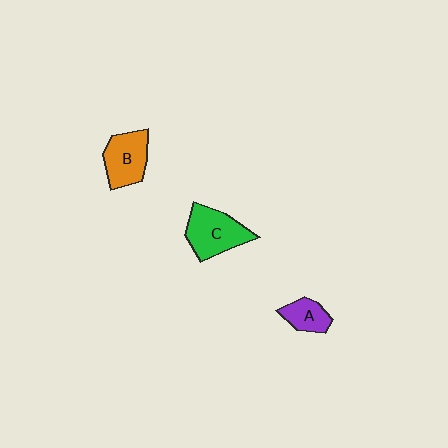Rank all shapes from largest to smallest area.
From largest to smallest: C (green), B (orange), A (purple).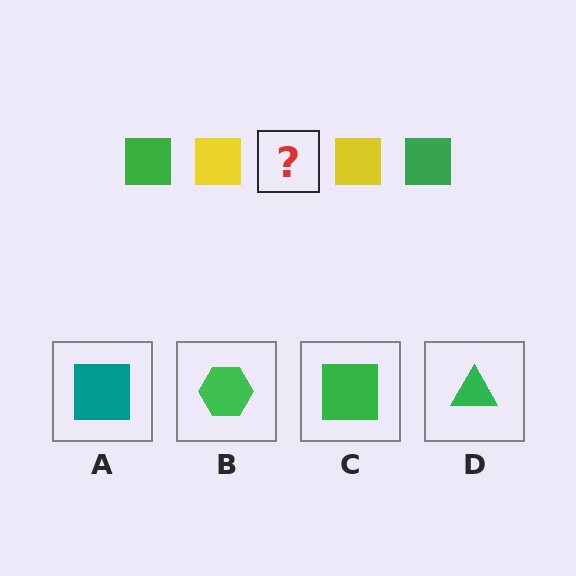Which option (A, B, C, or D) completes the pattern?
C.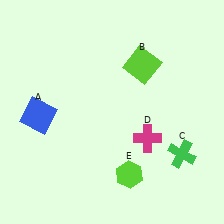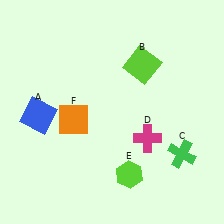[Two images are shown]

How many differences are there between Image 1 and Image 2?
There is 1 difference between the two images.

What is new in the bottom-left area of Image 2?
An orange square (F) was added in the bottom-left area of Image 2.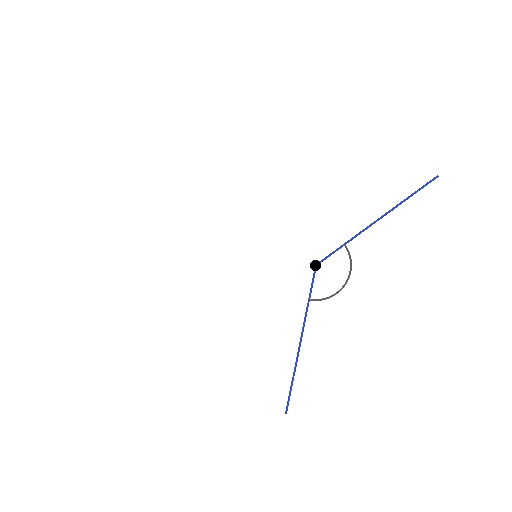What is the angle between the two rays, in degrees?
Approximately 138 degrees.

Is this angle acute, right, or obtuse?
It is obtuse.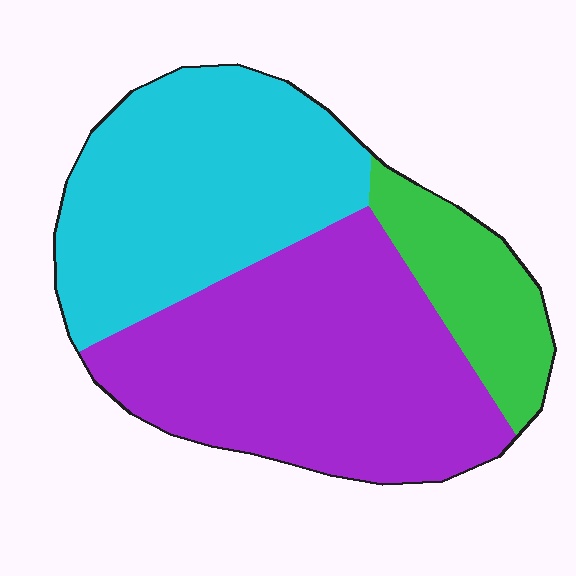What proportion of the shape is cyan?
Cyan takes up about three eighths (3/8) of the shape.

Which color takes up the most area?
Purple, at roughly 45%.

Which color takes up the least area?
Green, at roughly 15%.